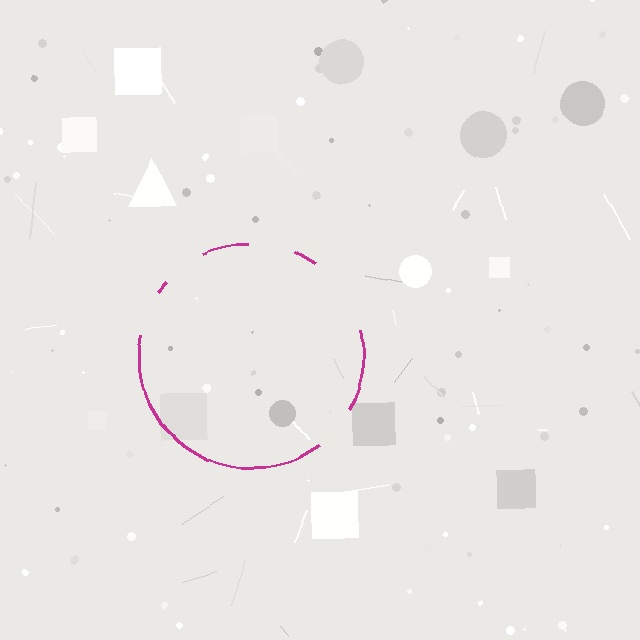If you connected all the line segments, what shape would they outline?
They would outline a circle.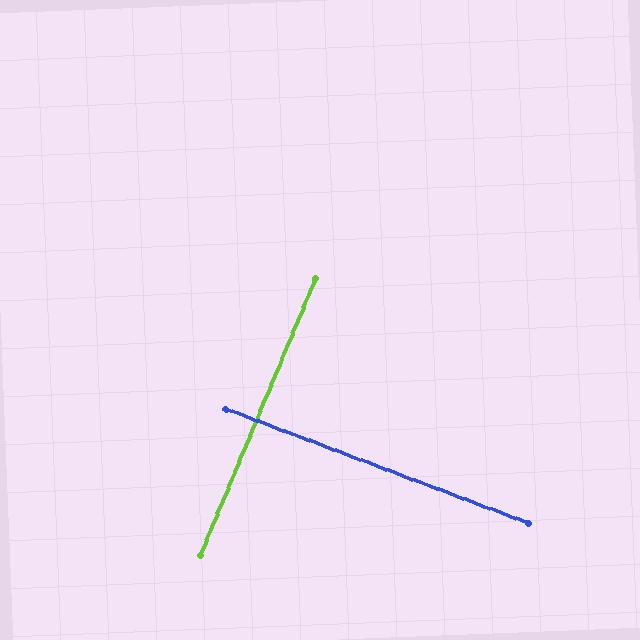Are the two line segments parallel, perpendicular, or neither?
Perpendicular — they meet at approximately 88°.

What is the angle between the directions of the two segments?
Approximately 88 degrees.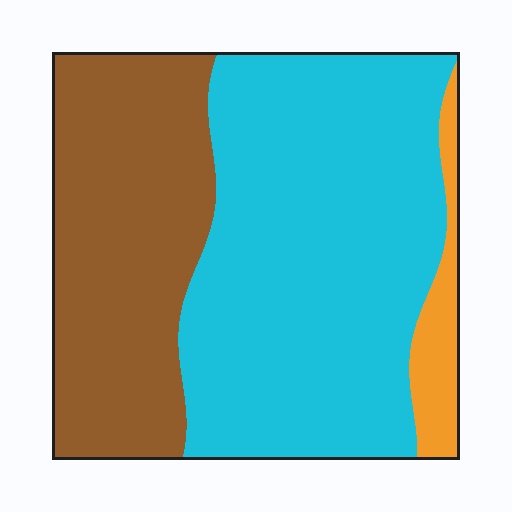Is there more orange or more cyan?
Cyan.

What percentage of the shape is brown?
Brown covers roughly 35% of the shape.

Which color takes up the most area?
Cyan, at roughly 55%.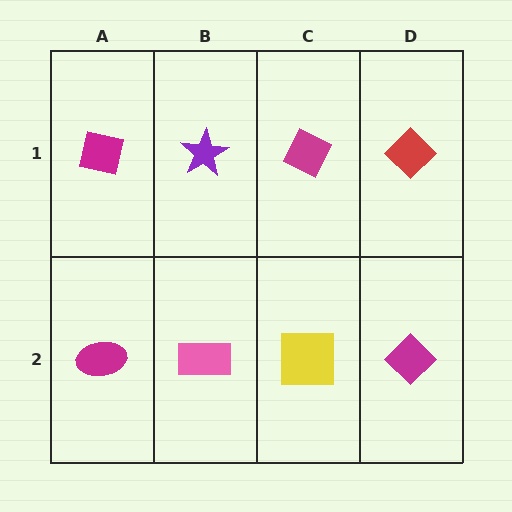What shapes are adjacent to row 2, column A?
A magenta square (row 1, column A), a pink rectangle (row 2, column B).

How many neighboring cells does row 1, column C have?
3.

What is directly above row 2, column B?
A purple star.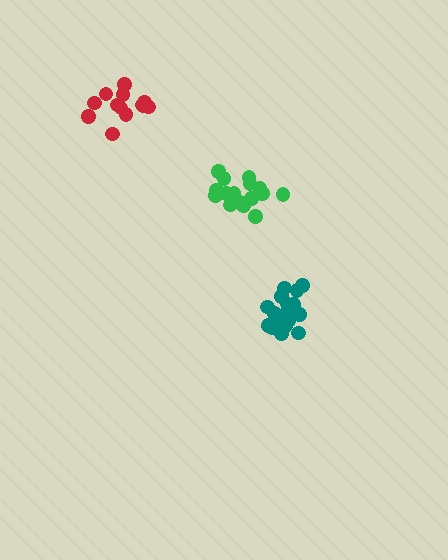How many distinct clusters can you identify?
There are 3 distinct clusters.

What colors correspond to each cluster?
The clusters are colored: teal, green, red.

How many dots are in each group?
Group 1: 18 dots, Group 2: 19 dots, Group 3: 13 dots (50 total).